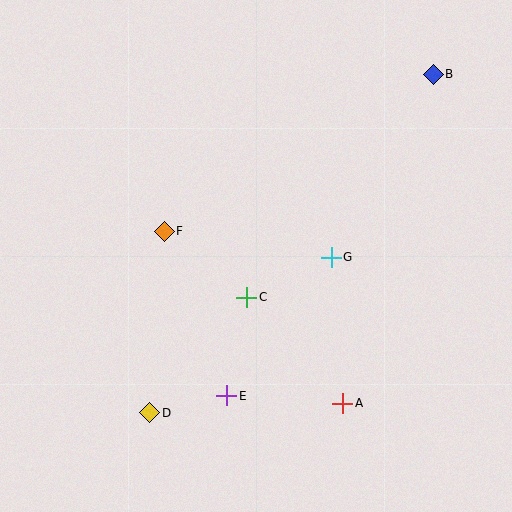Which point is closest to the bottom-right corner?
Point A is closest to the bottom-right corner.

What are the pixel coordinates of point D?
Point D is at (150, 413).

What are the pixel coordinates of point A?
Point A is at (343, 403).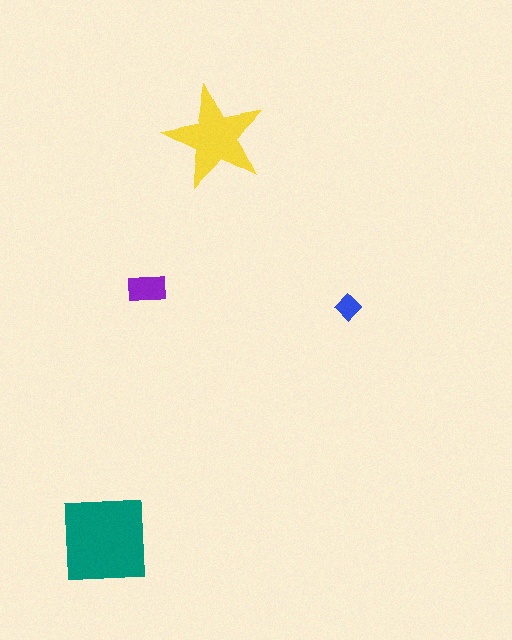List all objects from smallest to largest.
The blue diamond, the purple rectangle, the yellow star, the teal square.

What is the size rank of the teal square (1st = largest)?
1st.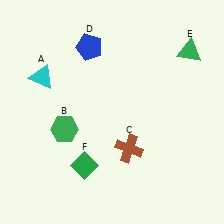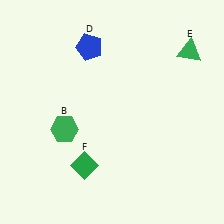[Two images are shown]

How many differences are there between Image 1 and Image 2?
There are 2 differences between the two images.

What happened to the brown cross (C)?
The brown cross (C) was removed in Image 2. It was in the bottom-right area of Image 1.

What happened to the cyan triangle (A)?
The cyan triangle (A) was removed in Image 2. It was in the top-left area of Image 1.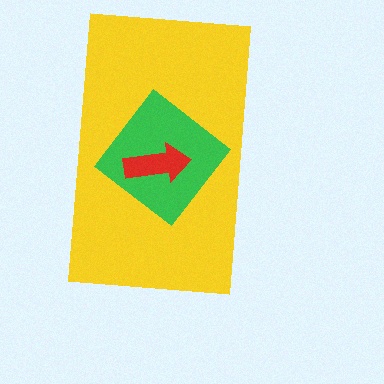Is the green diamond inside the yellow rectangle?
Yes.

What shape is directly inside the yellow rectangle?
The green diamond.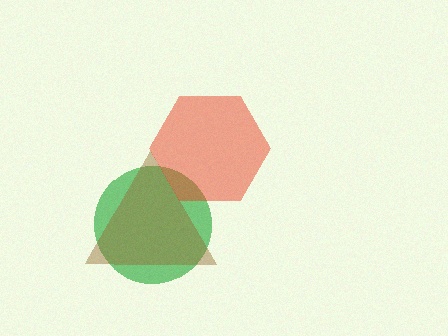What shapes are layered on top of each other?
The layered shapes are: a green circle, a brown triangle, a red hexagon.